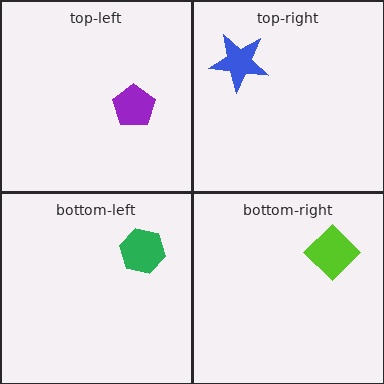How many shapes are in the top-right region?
1.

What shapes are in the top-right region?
The blue star.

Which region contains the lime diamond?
The bottom-right region.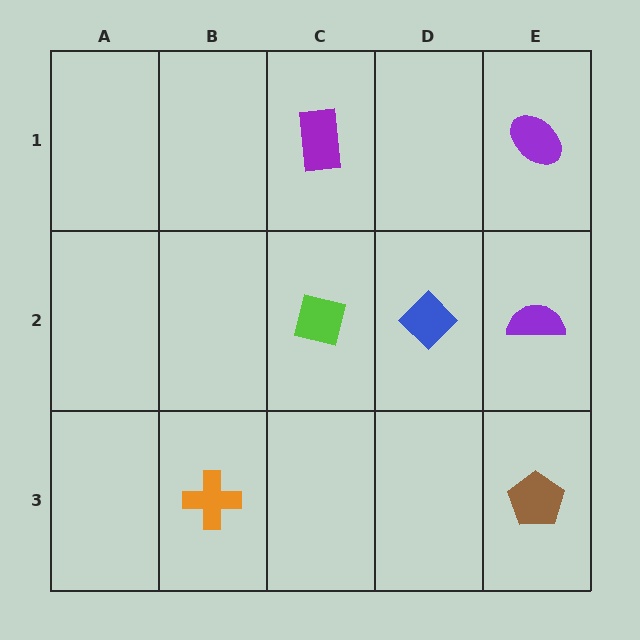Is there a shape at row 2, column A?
No, that cell is empty.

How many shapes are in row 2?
3 shapes.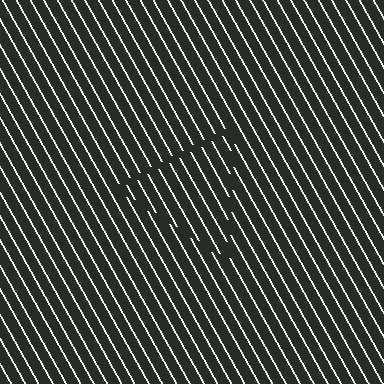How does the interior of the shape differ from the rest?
The interior of the shape contains the same grating, shifted by half a period — the contour is defined by the phase discontinuity where line-ends from the inner and outer gratings abut.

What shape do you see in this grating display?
An illusory triangle. The interior of the shape contains the same grating, shifted by half a period — the contour is defined by the phase discontinuity where line-ends from the inner and outer gratings abut.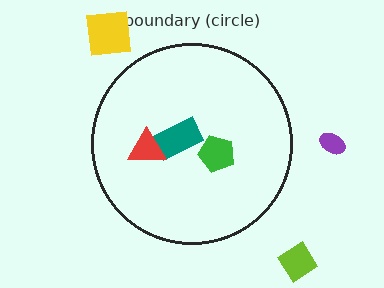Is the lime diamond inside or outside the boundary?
Outside.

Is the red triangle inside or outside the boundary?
Inside.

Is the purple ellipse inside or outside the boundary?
Outside.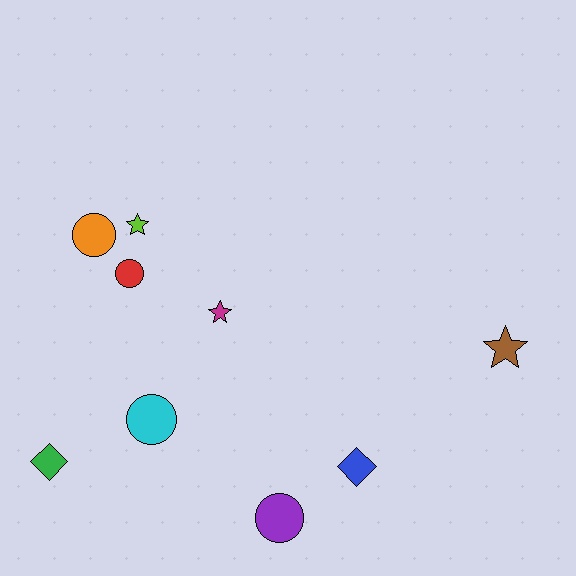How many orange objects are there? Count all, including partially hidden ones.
There is 1 orange object.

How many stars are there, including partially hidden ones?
There are 3 stars.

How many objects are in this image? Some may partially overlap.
There are 9 objects.